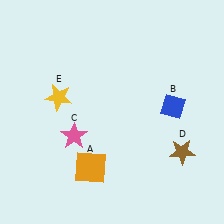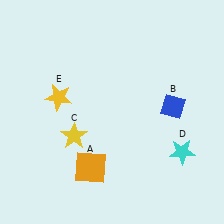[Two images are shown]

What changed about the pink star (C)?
In Image 1, C is pink. In Image 2, it changed to yellow.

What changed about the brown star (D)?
In Image 1, D is brown. In Image 2, it changed to cyan.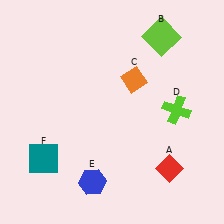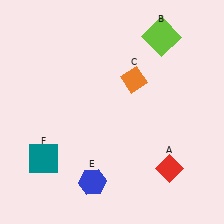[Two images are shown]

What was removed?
The lime cross (D) was removed in Image 2.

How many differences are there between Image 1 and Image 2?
There is 1 difference between the two images.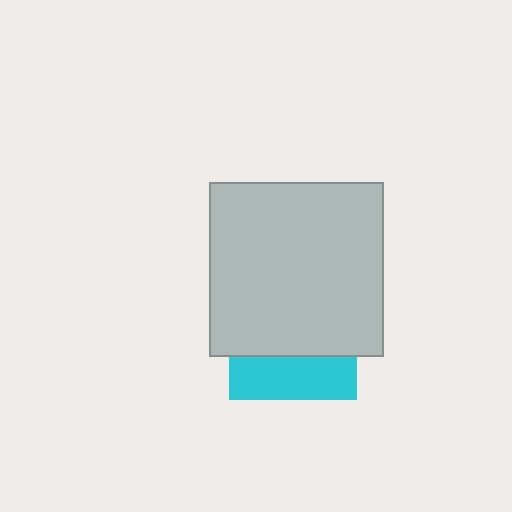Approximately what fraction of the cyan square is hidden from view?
Roughly 67% of the cyan square is hidden behind the light gray square.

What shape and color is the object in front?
The object in front is a light gray square.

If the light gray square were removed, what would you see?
You would see the complete cyan square.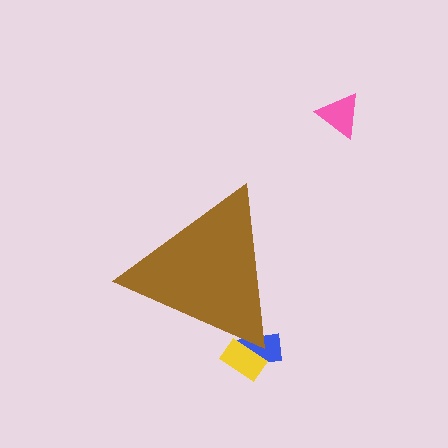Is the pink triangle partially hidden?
No, the pink triangle is fully visible.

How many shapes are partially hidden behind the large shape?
2 shapes are partially hidden.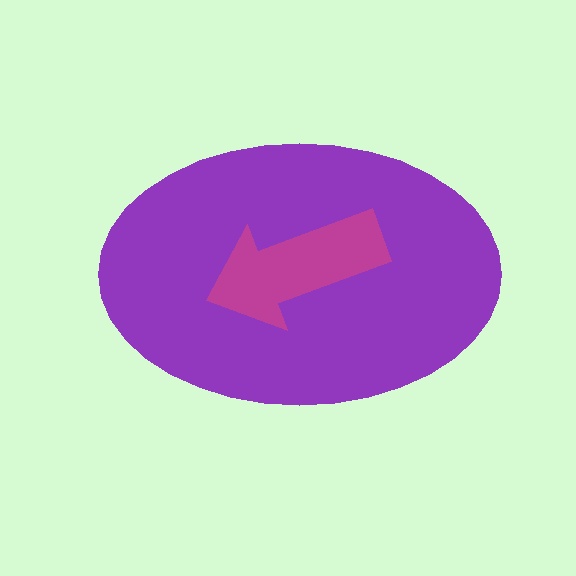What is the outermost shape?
The purple ellipse.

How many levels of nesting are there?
2.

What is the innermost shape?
The magenta arrow.